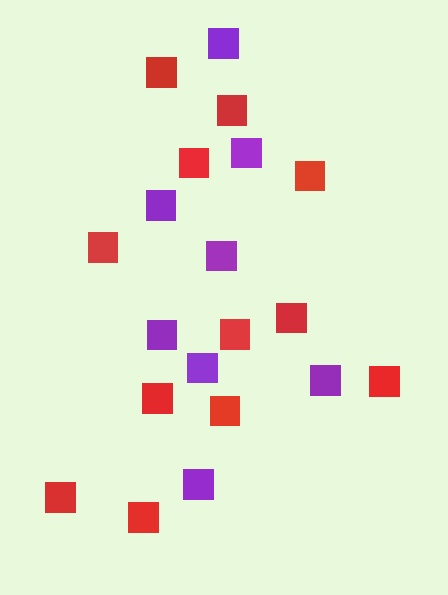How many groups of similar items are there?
There are 2 groups: one group of red squares (12) and one group of purple squares (8).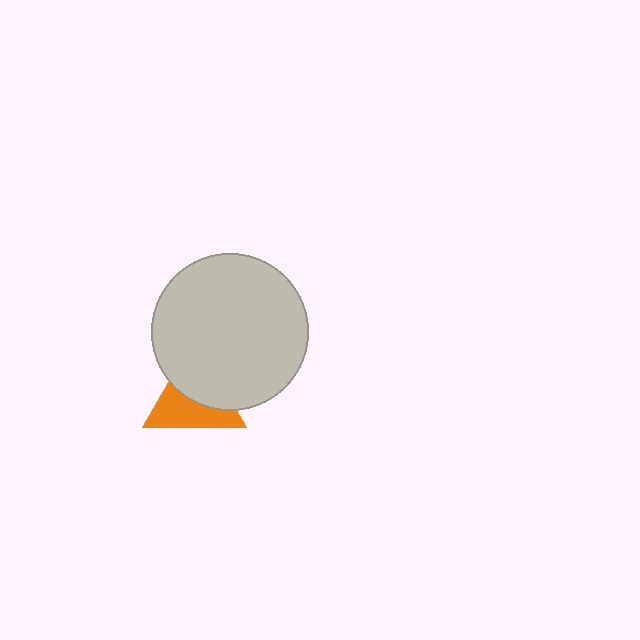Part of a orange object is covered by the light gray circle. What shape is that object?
It is a triangle.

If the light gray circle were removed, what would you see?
You would see the complete orange triangle.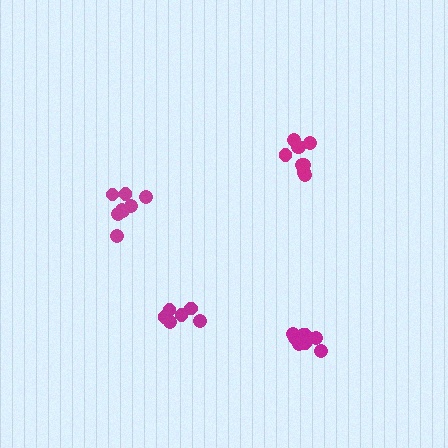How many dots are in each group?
Group 1: 8 dots, Group 2: 6 dots, Group 3: 9 dots, Group 4: 9 dots (32 total).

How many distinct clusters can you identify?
There are 4 distinct clusters.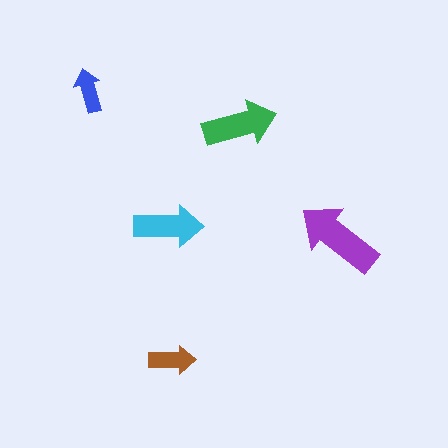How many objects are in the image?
There are 5 objects in the image.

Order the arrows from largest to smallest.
the purple one, the green one, the cyan one, the brown one, the blue one.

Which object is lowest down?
The brown arrow is bottommost.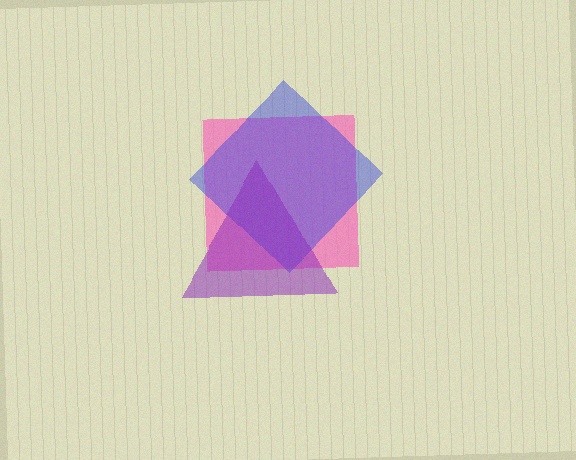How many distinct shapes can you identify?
There are 3 distinct shapes: a pink square, a blue diamond, a purple triangle.